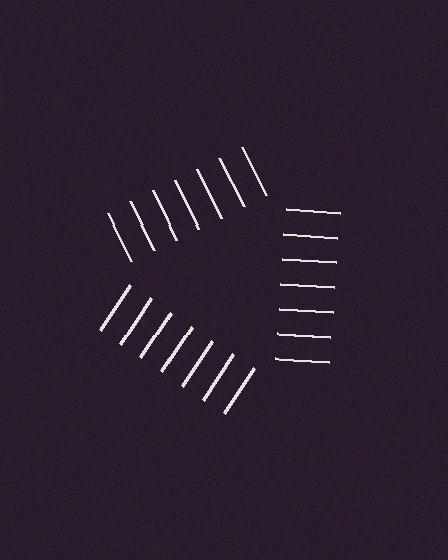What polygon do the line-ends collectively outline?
An illusory triangle — the line segments terminate on its edges but no continuous stroke is drawn.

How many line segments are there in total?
21 — 7 along each of the 3 edges.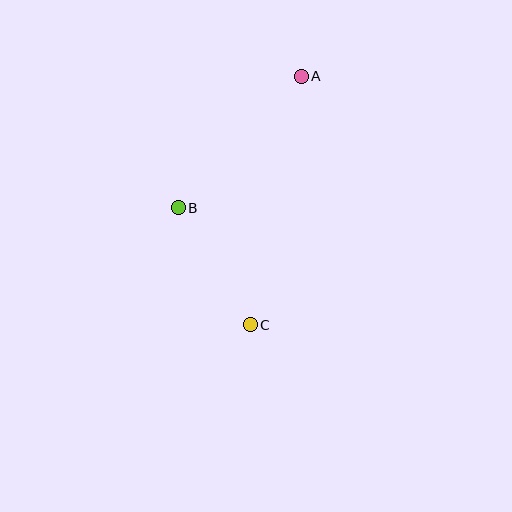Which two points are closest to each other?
Points B and C are closest to each other.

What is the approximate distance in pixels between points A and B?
The distance between A and B is approximately 180 pixels.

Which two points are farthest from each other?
Points A and C are farthest from each other.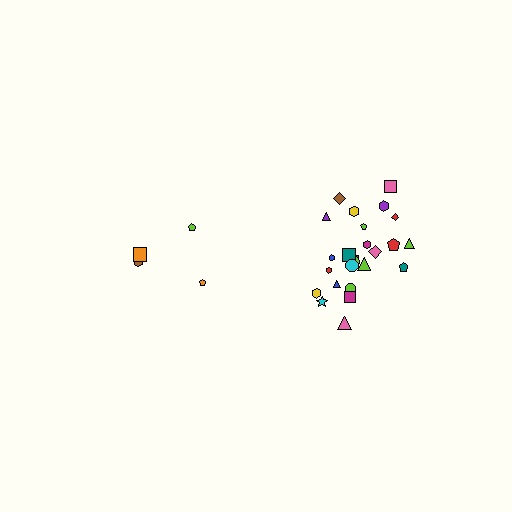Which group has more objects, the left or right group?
The right group.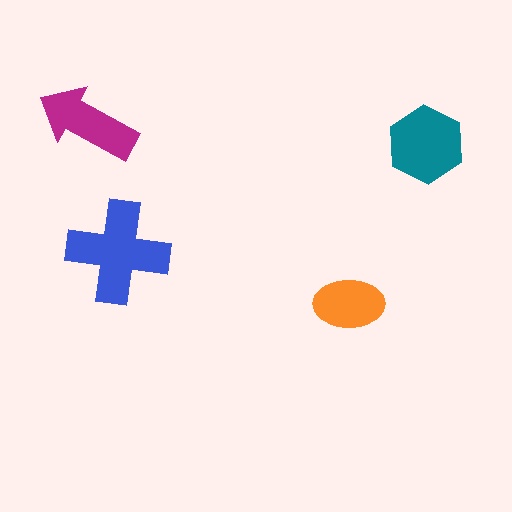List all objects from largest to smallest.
The blue cross, the teal hexagon, the magenta arrow, the orange ellipse.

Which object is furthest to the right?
The teal hexagon is rightmost.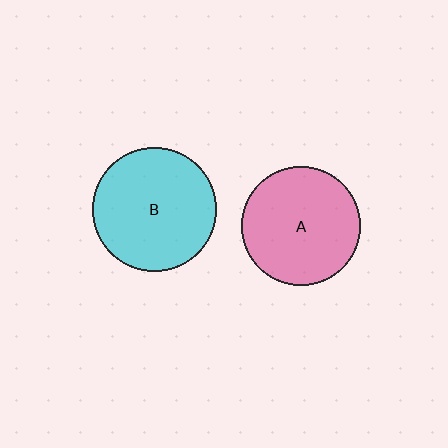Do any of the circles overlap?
No, none of the circles overlap.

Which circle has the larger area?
Circle B (cyan).